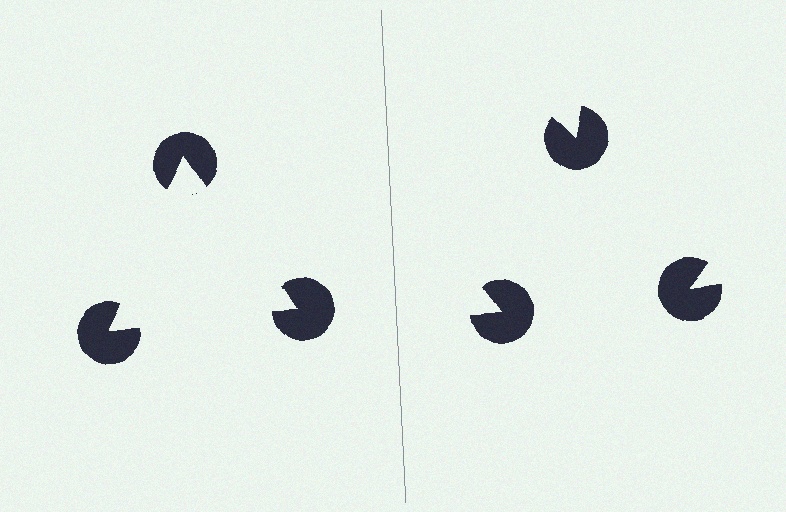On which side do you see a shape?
An illusory triangle appears on the left side. On the right side the wedge cuts are rotated, so no coherent shape forms.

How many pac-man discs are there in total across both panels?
6 — 3 on each side.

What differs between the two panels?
The pac-man discs are positioned identically on both sides; only the wedge orientations differ. On the left they align to a triangle; on the right they are misaligned.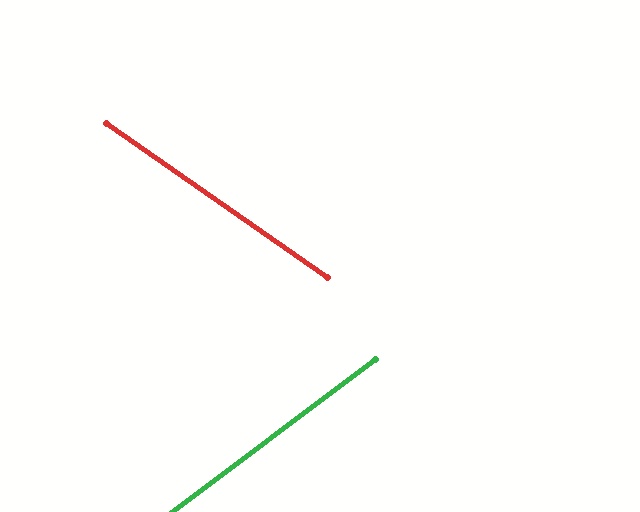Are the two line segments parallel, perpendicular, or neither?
Neither parallel nor perpendicular — they differ by about 72°.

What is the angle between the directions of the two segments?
Approximately 72 degrees.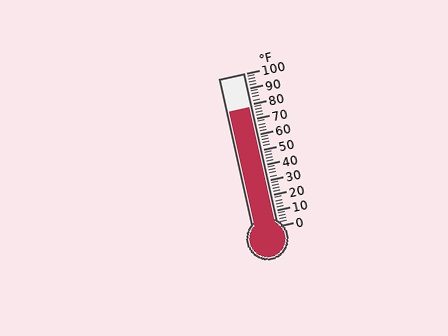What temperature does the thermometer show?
The thermometer shows approximately 78°F.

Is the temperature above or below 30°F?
The temperature is above 30°F.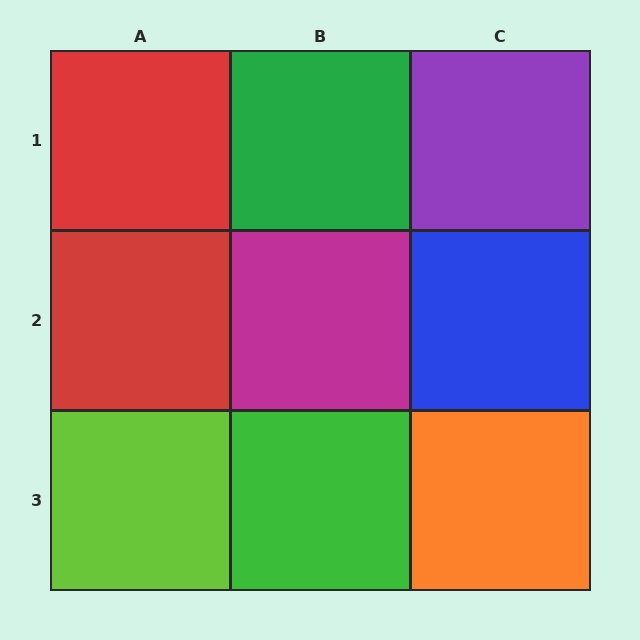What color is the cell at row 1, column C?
Purple.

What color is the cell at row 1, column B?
Green.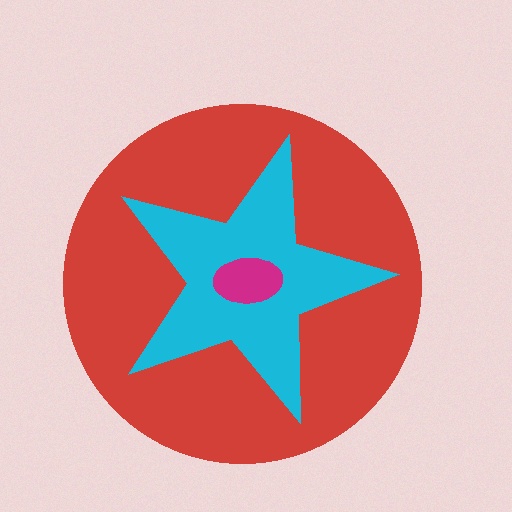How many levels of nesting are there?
3.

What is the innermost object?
The magenta ellipse.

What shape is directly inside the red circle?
The cyan star.